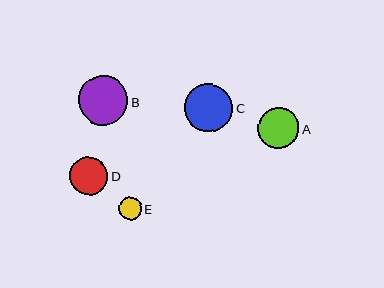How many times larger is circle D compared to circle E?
Circle D is approximately 1.7 times the size of circle E.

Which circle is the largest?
Circle B is the largest with a size of approximately 50 pixels.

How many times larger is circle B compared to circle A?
Circle B is approximately 1.2 times the size of circle A.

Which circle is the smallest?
Circle E is the smallest with a size of approximately 23 pixels.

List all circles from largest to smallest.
From largest to smallest: B, C, A, D, E.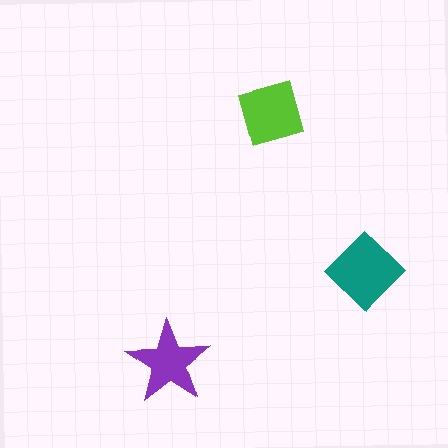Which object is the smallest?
The purple star.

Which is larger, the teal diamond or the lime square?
The teal diamond.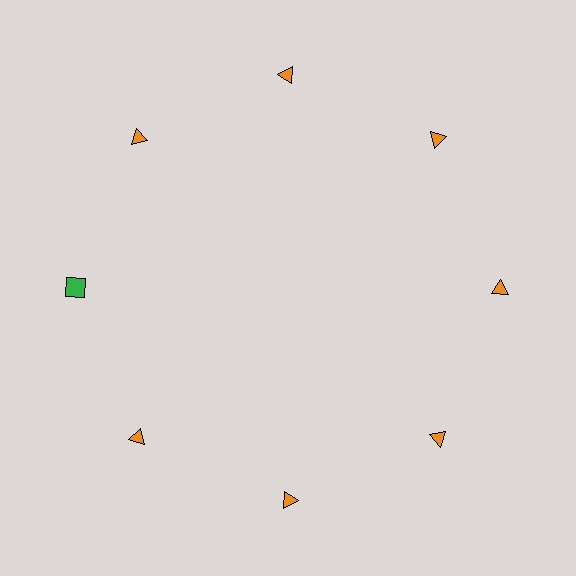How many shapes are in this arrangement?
There are 8 shapes arranged in a ring pattern.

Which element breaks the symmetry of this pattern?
The green square at roughly the 9 o'clock position breaks the symmetry. All other shapes are orange triangles.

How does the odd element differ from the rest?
It differs in both color (green instead of orange) and shape (square instead of triangle).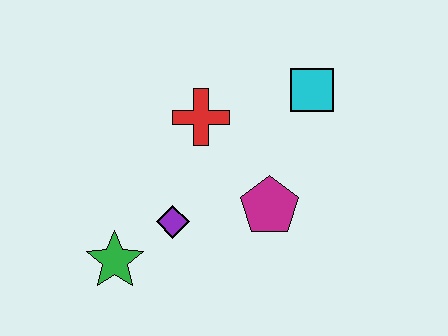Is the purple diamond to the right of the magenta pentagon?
No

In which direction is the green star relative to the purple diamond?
The green star is to the left of the purple diamond.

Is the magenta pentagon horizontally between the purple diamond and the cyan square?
Yes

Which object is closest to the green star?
The purple diamond is closest to the green star.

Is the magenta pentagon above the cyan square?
No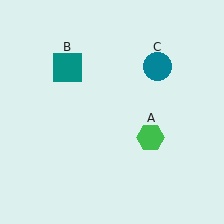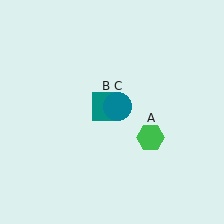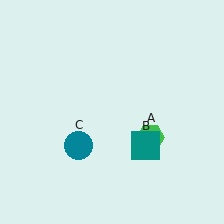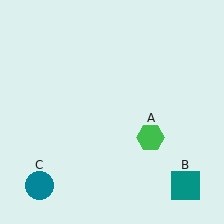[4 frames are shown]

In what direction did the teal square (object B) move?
The teal square (object B) moved down and to the right.